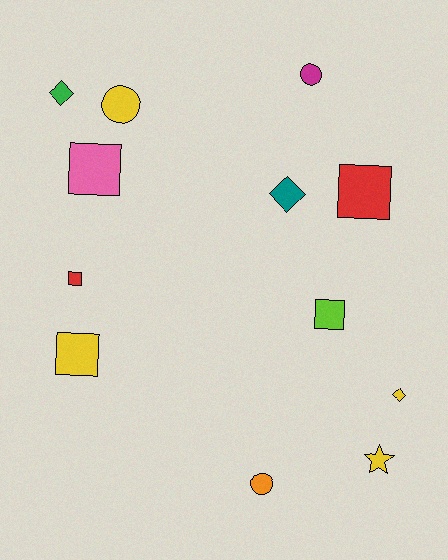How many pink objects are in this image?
There is 1 pink object.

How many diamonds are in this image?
There are 3 diamonds.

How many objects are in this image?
There are 12 objects.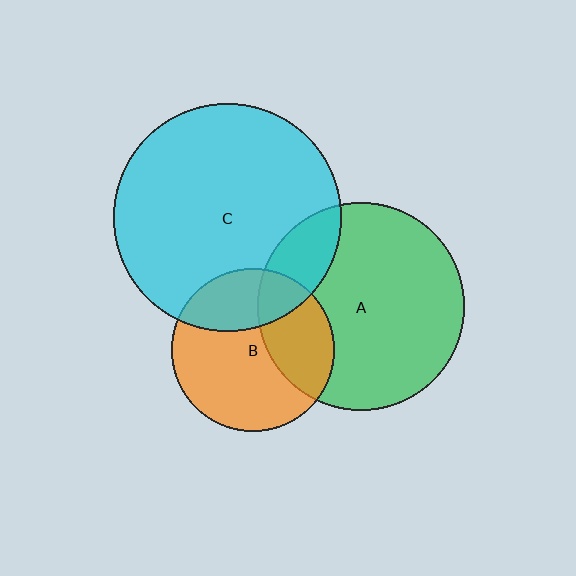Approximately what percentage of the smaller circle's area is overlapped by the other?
Approximately 35%.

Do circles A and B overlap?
Yes.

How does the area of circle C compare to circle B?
Approximately 2.0 times.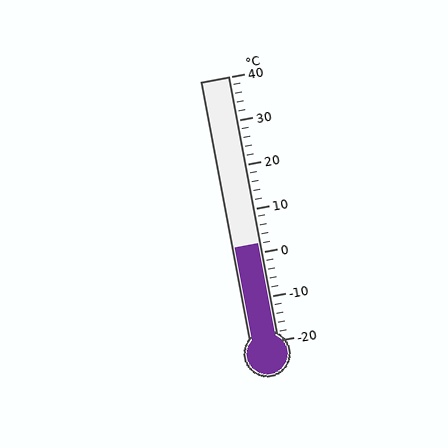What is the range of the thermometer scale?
The thermometer scale ranges from -20°C to 40°C.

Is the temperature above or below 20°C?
The temperature is below 20°C.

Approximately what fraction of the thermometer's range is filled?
The thermometer is filled to approximately 35% of its range.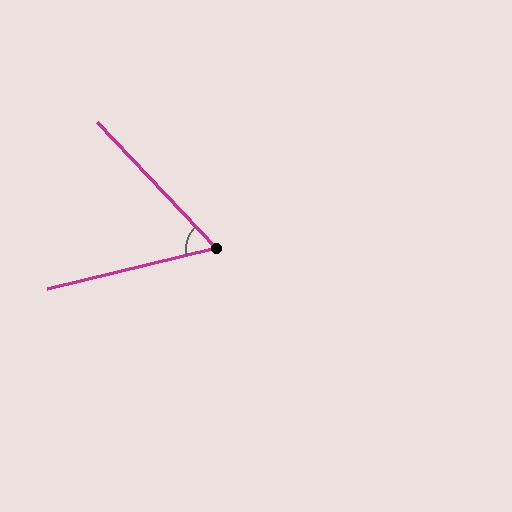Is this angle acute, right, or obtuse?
It is acute.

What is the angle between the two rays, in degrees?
Approximately 60 degrees.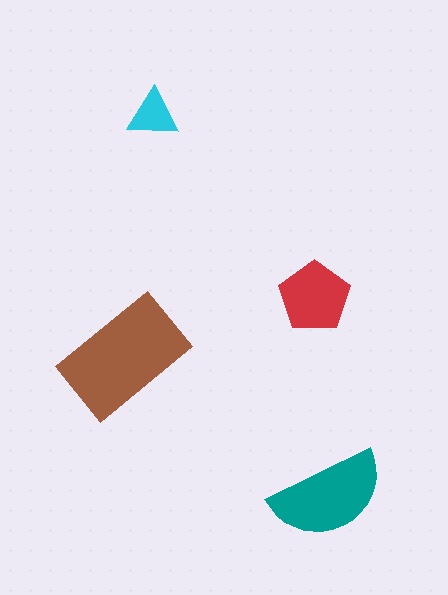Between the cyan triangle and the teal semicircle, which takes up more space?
The teal semicircle.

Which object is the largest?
The brown rectangle.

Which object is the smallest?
The cyan triangle.